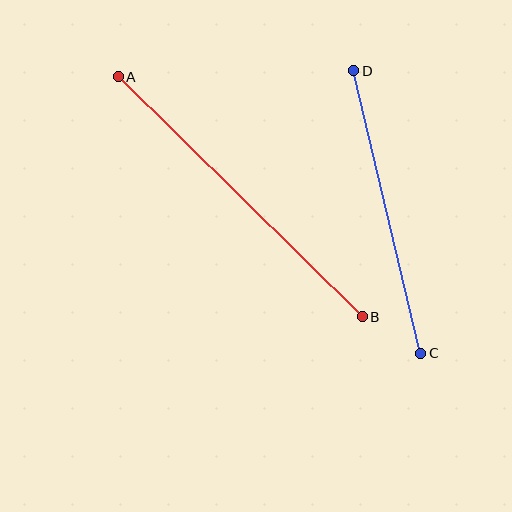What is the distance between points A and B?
The distance is approximately 342 pixels.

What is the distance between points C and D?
The distance is approximately 290 pixels.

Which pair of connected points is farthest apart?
Points A and B are farthest apart.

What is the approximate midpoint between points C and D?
The midpoint is at approximately (387, 212) pixels.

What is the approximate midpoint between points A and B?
The midpoint is at approximately (240, 197) pixels.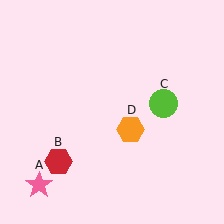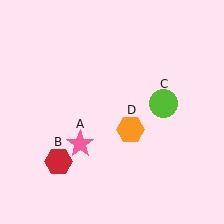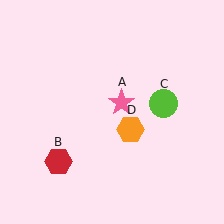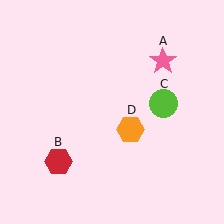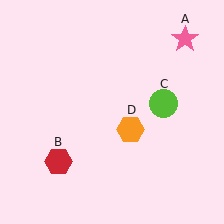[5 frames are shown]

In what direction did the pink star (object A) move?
The pink star (object A) moved up and to the right.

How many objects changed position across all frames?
1 object changed position: pink star (object A).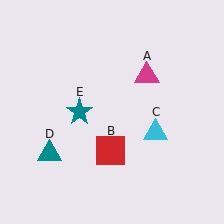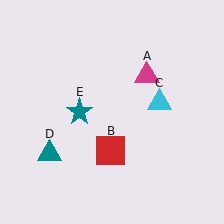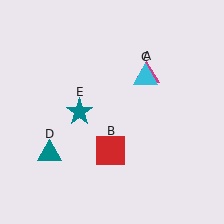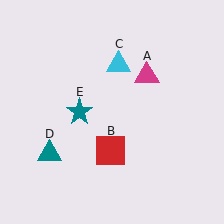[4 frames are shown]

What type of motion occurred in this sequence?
The cyan triangle (object C) rotated counterclockwise around the center of the scene.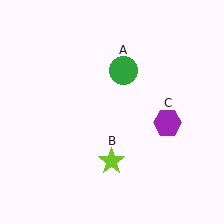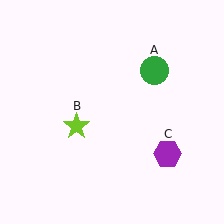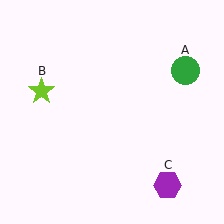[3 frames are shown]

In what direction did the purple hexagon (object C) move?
The purple hexagon (object C) moved down.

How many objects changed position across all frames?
3 objects changed position: green circle (object A), lime star (object B), purple hexagon (object C).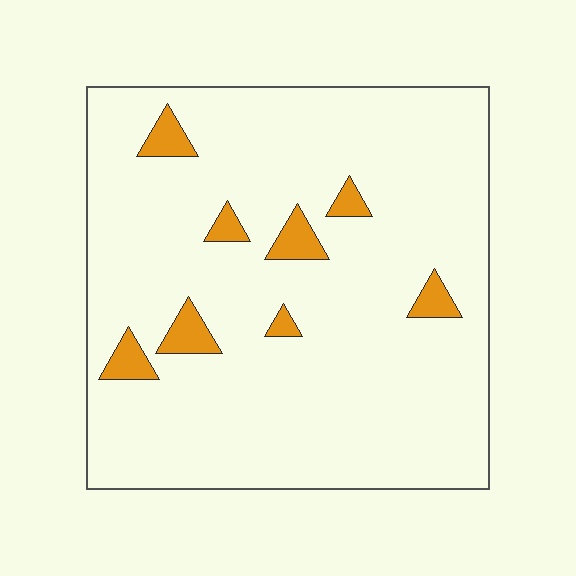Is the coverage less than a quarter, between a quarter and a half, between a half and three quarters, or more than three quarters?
Less than a quarter.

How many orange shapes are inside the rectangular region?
8.